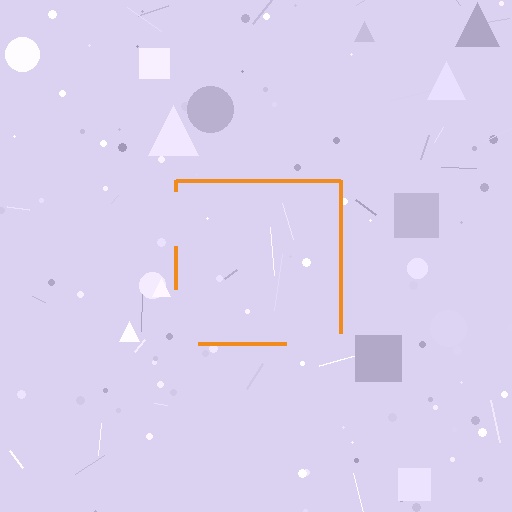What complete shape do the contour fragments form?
The contour fragments form a square.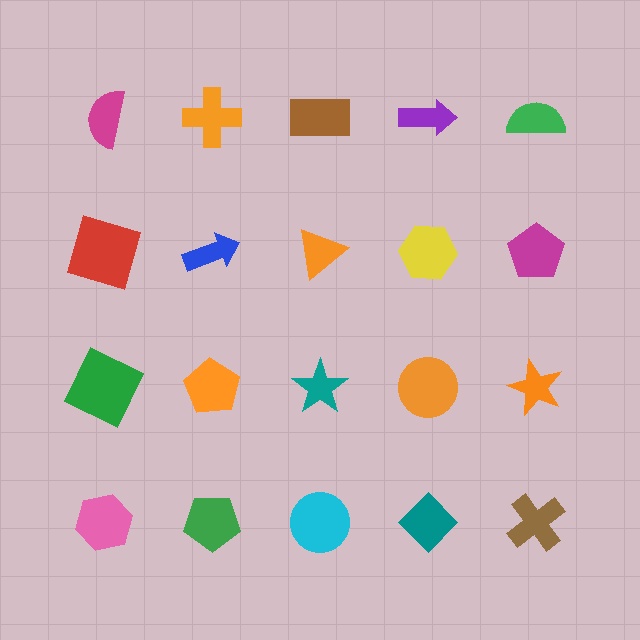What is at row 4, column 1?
A pink hexagon.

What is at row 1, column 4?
A purple arrow.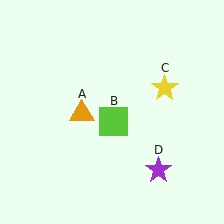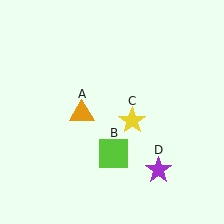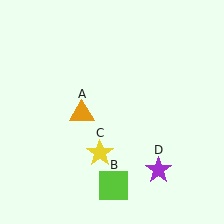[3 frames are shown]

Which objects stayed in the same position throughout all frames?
Orange triangle (object A) and purple star (object D) remained stationary.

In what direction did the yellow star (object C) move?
The yellow star (object C) moved down and to the left.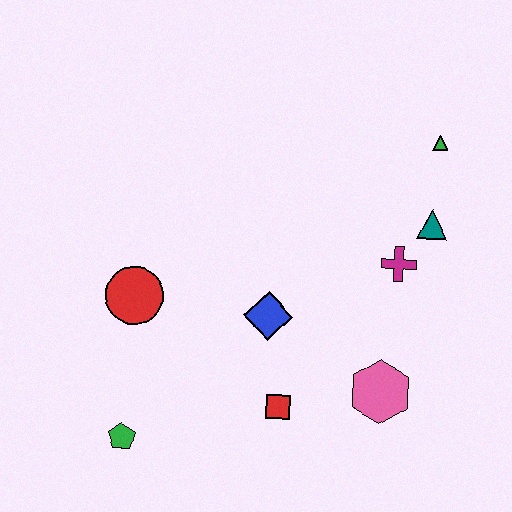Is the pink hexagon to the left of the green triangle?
Yes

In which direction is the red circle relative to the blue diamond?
The red circle is to the left of the blue diamond.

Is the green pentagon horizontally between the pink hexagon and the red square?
No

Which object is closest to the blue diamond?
The red square is closest to the blue diamond.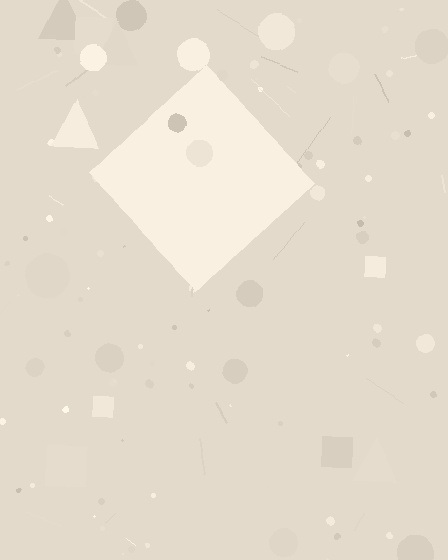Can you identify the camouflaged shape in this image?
The camouflaged shape is a diamond.